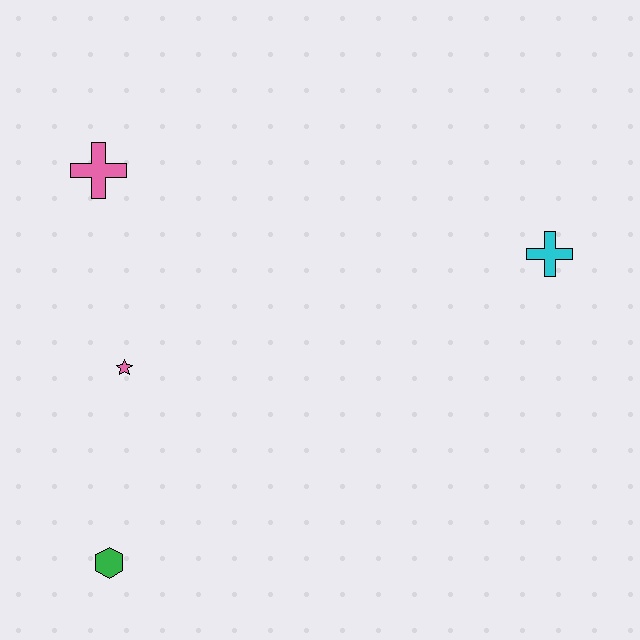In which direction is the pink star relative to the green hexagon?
The pink star is above the green hexagon.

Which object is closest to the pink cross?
The pink star is closest to the pink cross.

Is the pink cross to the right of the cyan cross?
No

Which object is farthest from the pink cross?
The cyan cross is farthest from the pink cross.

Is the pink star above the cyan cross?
No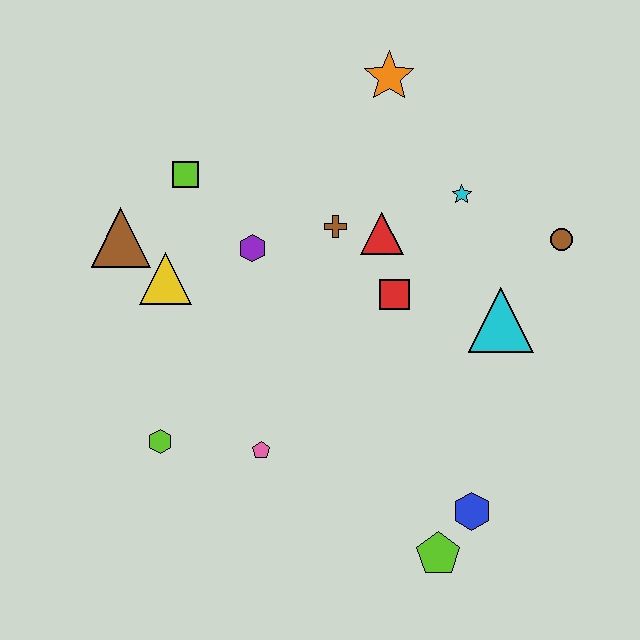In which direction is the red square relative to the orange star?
The red square is below the orange star.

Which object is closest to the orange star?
The cyan star is closest to the orange star.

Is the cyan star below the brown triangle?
No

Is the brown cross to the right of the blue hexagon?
No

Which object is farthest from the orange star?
The lime pentagon is farthest from the orange star.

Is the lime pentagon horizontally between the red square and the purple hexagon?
No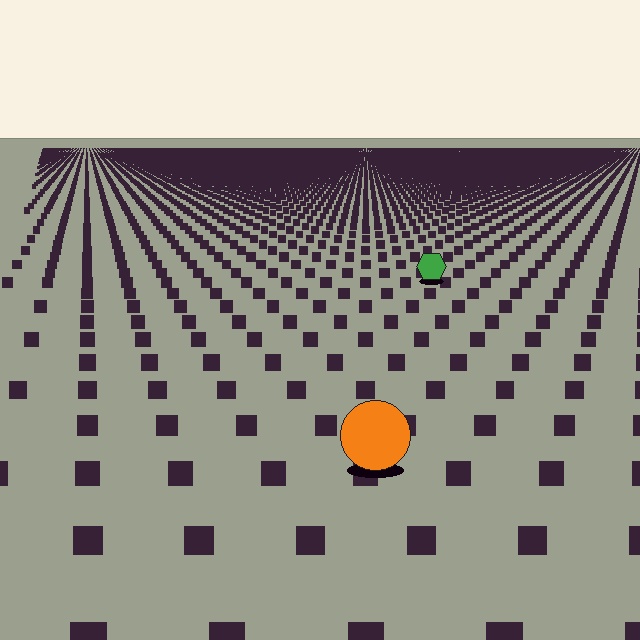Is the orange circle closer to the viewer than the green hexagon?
Yes. The orange circle is closer — you can tell from the texture gradient: the ground texture is coarser near it.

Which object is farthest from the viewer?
The green hexagon is farthest from the viewer. It appears smaller and the ground texture around it is denser.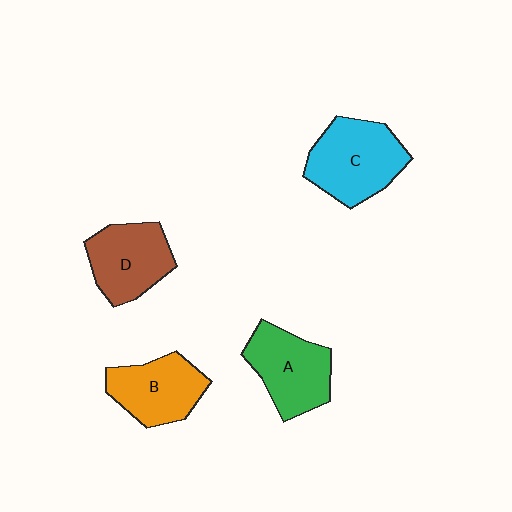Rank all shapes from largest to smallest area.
From largest to smallest: C (cyan), A (green), D (brown), B (orange).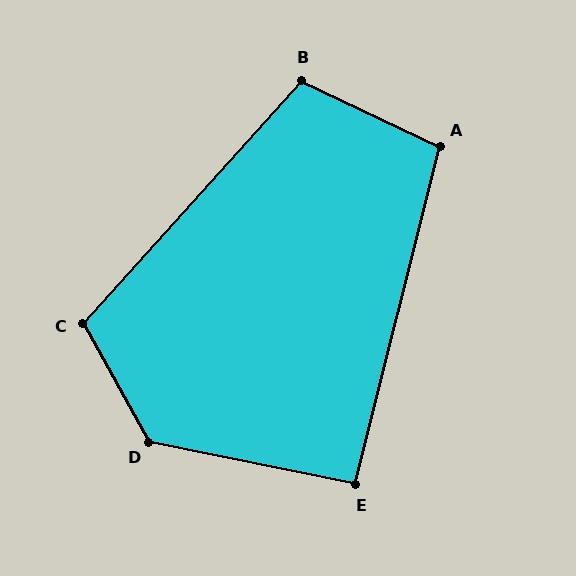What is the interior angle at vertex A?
Approximately 101 degrees (obtuse).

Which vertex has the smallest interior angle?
E, at approximately 92 degrees.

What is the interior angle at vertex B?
Approximately 107 degrees (obtuse).